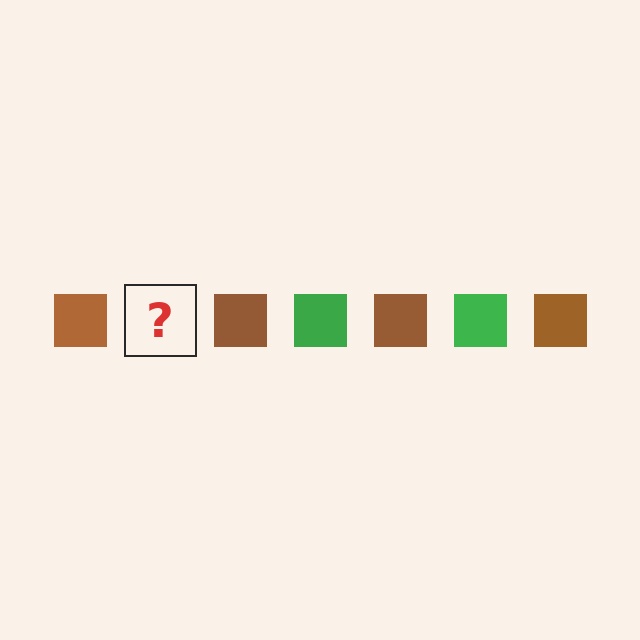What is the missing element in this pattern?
The missing element is a green square.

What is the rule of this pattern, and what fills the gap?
The rule is that the pattern cycles through brown, green squares. The gap should be filled with a green square.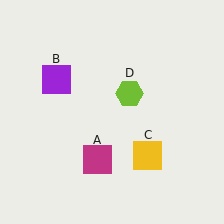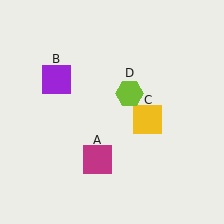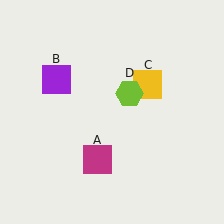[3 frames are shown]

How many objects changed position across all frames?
1 object changed position: yellow square (object C).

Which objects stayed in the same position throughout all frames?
Magenta square (object A) and purple square (object B) and lime hexagon (object D) remained stationary.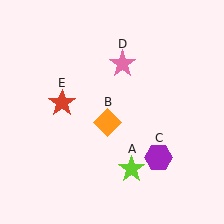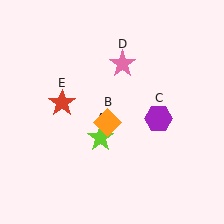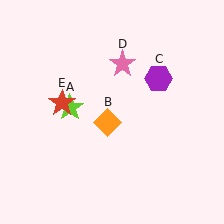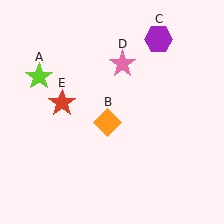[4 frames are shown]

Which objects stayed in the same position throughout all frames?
Orange diamond (object B) and pink star (object D) and red star (object E) remained stationary.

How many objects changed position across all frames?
2 objects changed position: lime star (object A), purple hexagon (object C).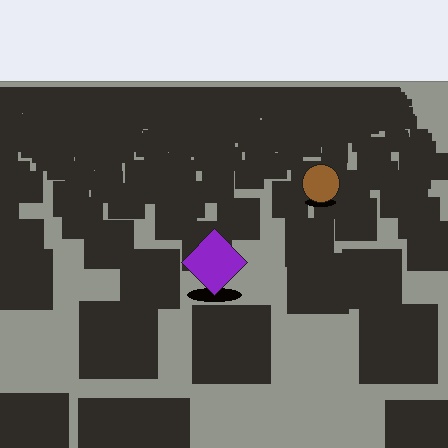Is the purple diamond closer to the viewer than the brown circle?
Yes. The purple diamond is closer — you can tell from the texture gradient: the ground texture is coarser near it.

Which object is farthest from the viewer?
The brown circle is farthest from the viewer. It appears smaller and the ground texture around it is denser.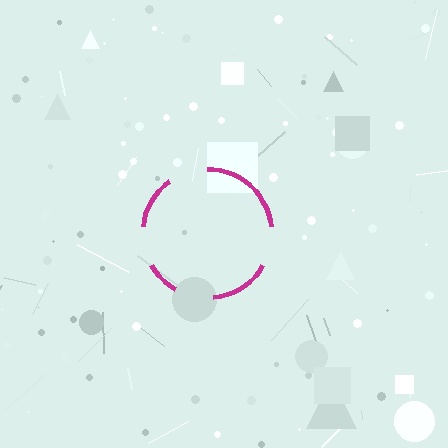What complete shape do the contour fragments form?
The contour fragments form a circle.